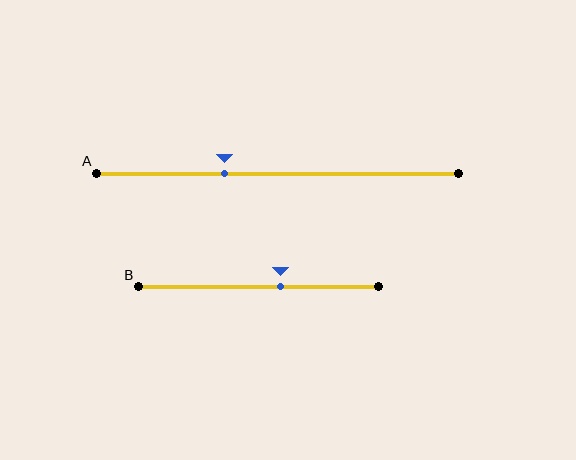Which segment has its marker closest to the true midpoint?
Segment B has its marker closest to the true midpoint.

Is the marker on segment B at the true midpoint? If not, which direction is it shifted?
No, the marker on segment B is shifted to the right by about 9% of the segment length.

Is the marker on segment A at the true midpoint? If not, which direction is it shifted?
No, the marker on segment A is shifted to the left by about 15% of the segment length.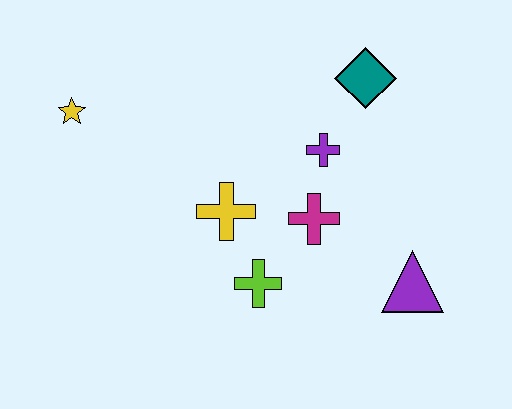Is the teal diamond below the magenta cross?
No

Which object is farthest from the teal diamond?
The yellow star is farthest from the teal diamond.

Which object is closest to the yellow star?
The yellow cross is closest to the yellow star.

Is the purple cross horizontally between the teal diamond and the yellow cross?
Yes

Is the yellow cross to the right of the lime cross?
No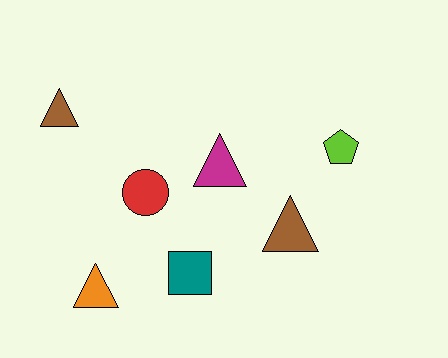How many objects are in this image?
There are 7 objects.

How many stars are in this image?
There are no stars.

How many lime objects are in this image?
There is 1 lime object.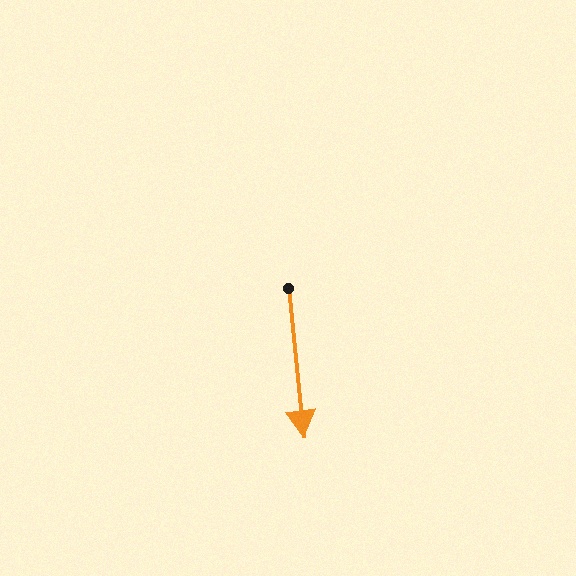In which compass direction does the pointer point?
South.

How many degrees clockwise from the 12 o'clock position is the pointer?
Approximately 174 degrees.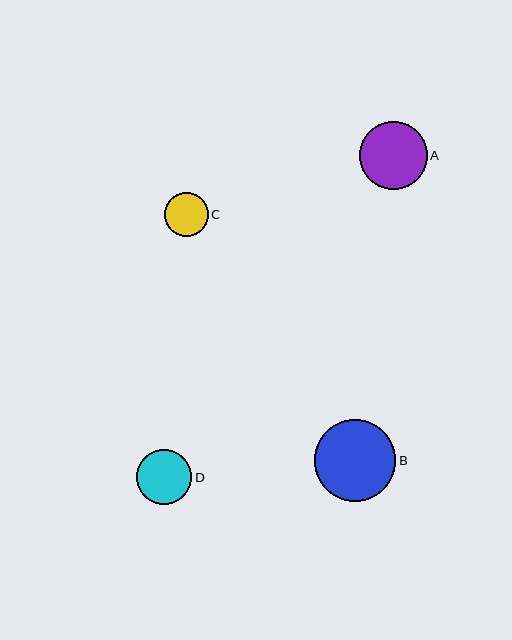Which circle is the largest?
Circle B is the largest with a size of approximately 82 pixels.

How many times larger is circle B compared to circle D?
Circle B is approximately 1.5 times the size of circle D.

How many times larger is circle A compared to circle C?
Circle A is approximately 1.6 times the size of circle C.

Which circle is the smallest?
Circle C is the smallest with a size of approximately 44 pixels.